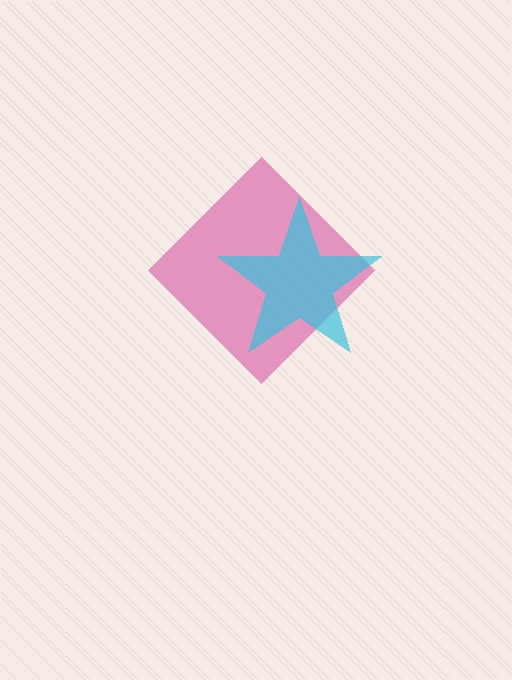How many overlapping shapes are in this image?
There are 2 overlapping shapes in the image.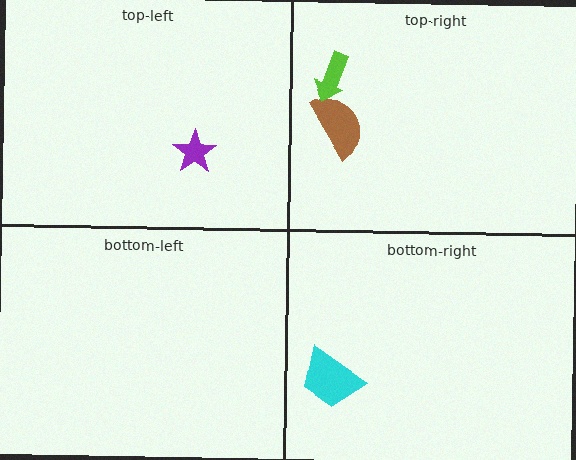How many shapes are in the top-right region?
2.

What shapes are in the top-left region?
The purple star.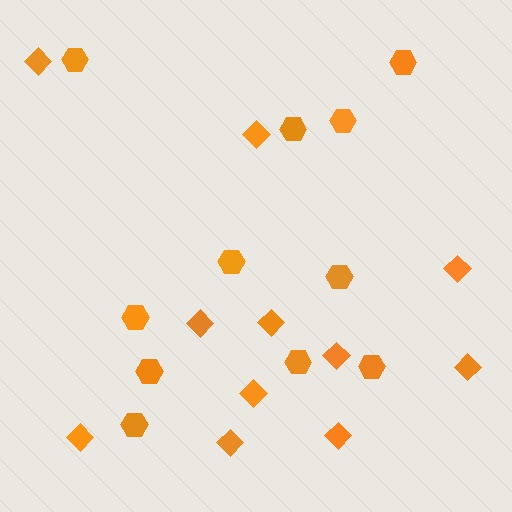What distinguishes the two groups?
There are 2 groups: one group of diamonds (11) and one group of hexagons (11).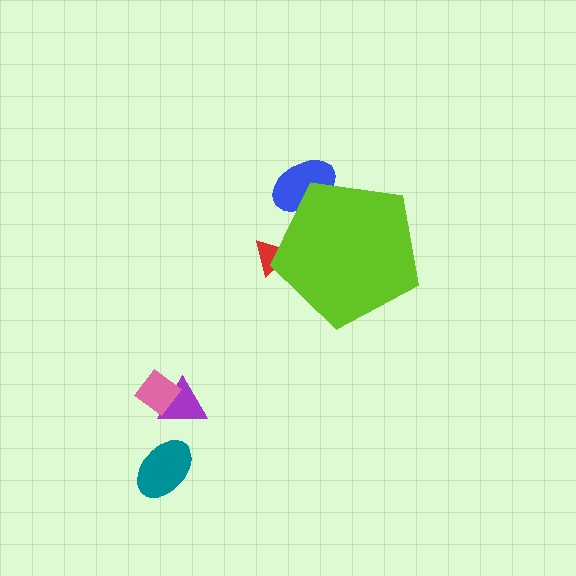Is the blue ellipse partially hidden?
Yes, the blue ellipse is partially hidden behind the lime pentagon.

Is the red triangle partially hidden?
Yes, the red triangle is partially hidden behind the lime pentagon.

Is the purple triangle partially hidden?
No, the purple triangle is fully visible.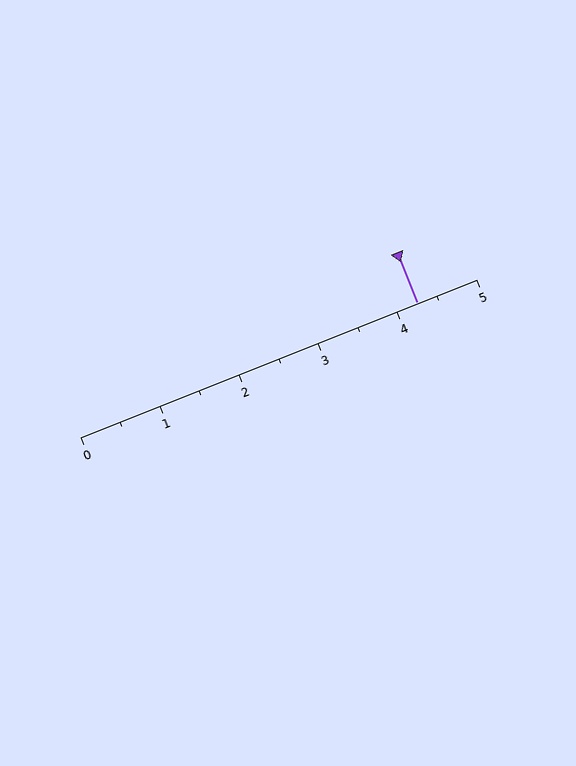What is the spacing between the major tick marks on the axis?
The major ticks are spaced 1 apart.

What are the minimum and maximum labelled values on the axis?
The axis runs from 0 to 5.